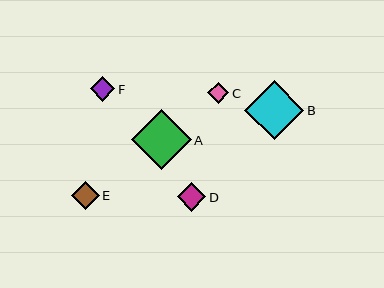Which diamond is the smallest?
Diamond C is the smallest with a size of approximately 21 pixels.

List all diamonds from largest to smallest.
From largest to smallest: A, B, D, E, F, C.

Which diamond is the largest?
Diamond A is the largest with a size of approximately 59 pixels.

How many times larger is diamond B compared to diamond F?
Diamond B is approximately 2.4 times the size of diamond F.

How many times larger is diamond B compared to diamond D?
Diamond B is approximately 2.0 times the size of diamond D.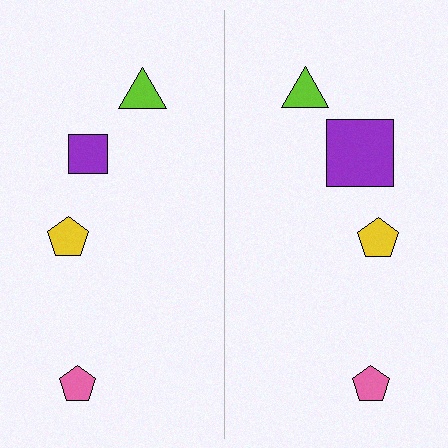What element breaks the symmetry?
The purple square on the right side has a different size than its mirror counterpart.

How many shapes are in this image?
There are 8 shapes in this image.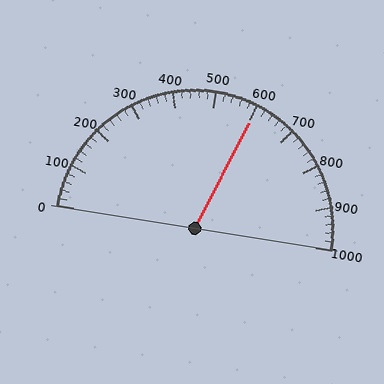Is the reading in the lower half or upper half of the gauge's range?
The reading is in the upper half of the range (0 to 1000).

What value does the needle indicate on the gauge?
The needle indicates approximately 600.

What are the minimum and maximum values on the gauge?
The gauge ranges from 0 to 1000.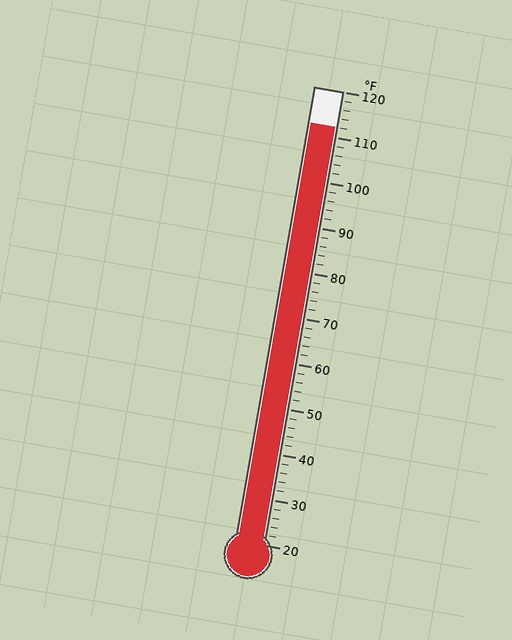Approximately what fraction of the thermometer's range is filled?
The thermometer is filled to approximately 90% of its range.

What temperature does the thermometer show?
The thermometer shows approximately 112°F.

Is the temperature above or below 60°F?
The temperature is above 60°F.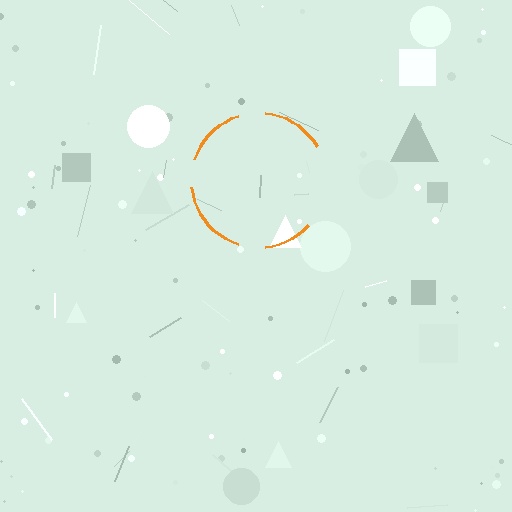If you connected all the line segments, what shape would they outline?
They would outline a circle.